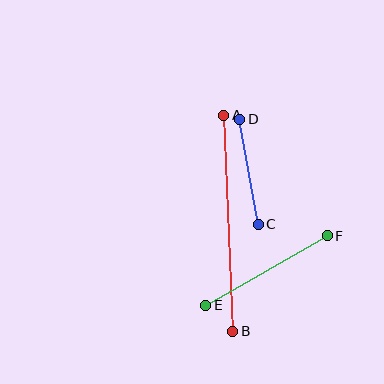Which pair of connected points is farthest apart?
Points A and B are farthest apart.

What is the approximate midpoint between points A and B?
The midpoint is at approximately (228, 223) pixels.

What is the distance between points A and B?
The distance is approximately 216 pixels.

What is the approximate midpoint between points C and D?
The midpoint is at approximately (249, 172) pixels.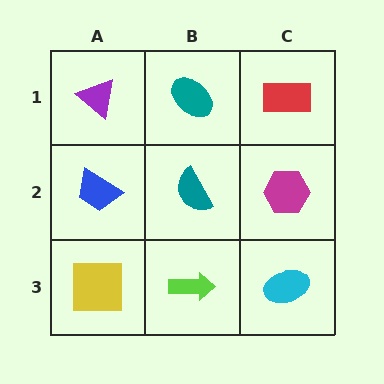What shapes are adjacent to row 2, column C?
A red rectangle (row 1, column C), a cyan ellipse (row 3, column C), a teal semicircle (row 2, column B).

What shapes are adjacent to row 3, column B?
A teal semicircle (row 2, column B), a yellow square (row 3, column A), a cyan ellipse (row 3, column C).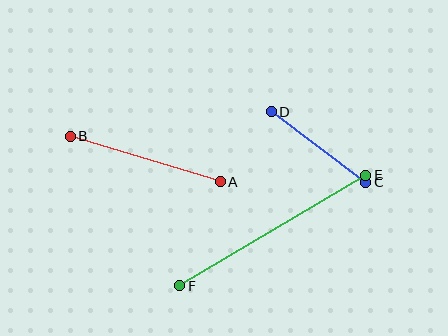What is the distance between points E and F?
The distance is approximately 217 pixels.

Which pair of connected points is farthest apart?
Points E and F are farthest apart.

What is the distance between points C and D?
The distance is approximately 118 pixels.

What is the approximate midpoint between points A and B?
The midpoint is at approximately (145, 159) pixels.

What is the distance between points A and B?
The distance is approximately 157 pixels.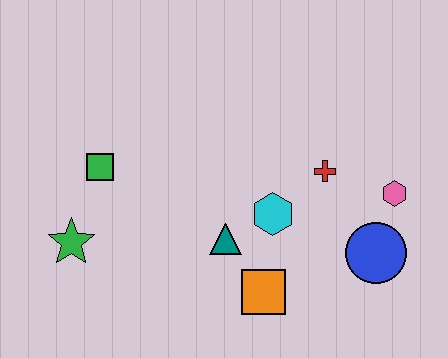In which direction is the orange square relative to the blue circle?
The orange square is to the left of the blue circle.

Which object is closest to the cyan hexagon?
The teal triangle is closest to the cyan hexagon.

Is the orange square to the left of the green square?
No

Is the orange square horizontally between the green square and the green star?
No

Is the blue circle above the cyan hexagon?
No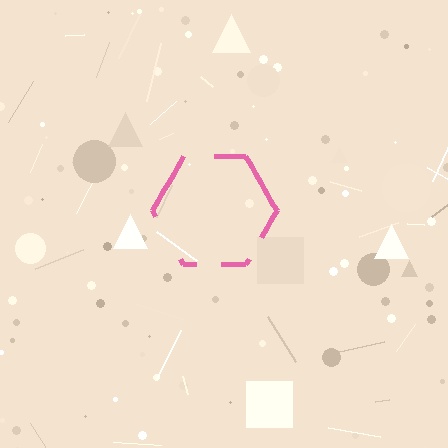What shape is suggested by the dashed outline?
The dashed outline suggests a hexagon.